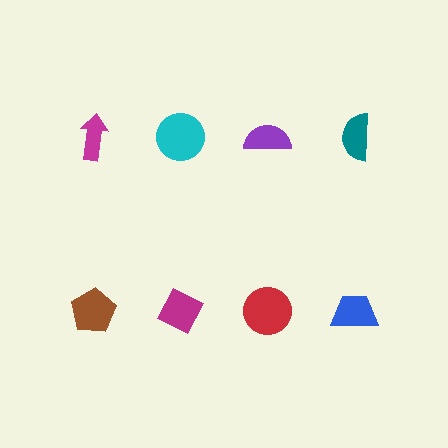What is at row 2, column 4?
A blue trapezoid.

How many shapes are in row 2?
4 shapes.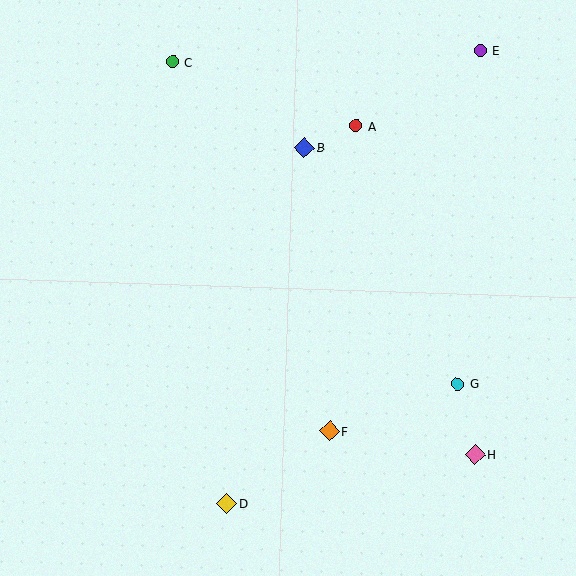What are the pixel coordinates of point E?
Point E is at (480, 50).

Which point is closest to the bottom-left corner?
Point D is closest to the bottom-left corner.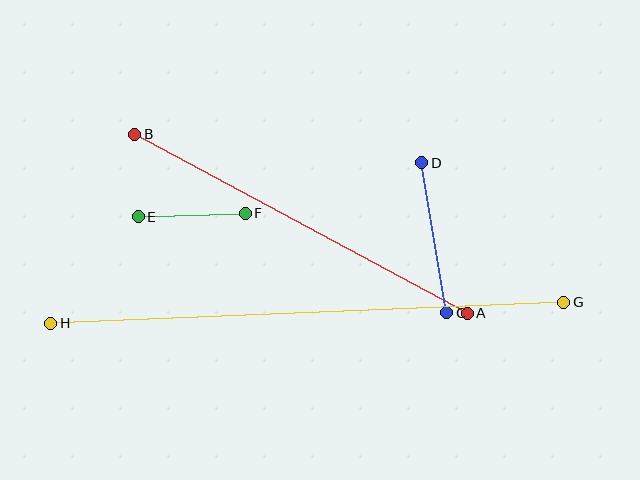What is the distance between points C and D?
The distance is approximately 152 pixels.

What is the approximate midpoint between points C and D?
The midpoint is at approximately (434, 238) pixels.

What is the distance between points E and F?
The distance is approximately 107 pixels.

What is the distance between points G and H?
The distance is approximately 514 pixels.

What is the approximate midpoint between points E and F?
The midpoint is at approximately (192, 215) pixels.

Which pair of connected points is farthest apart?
Points G and H are farthest apart.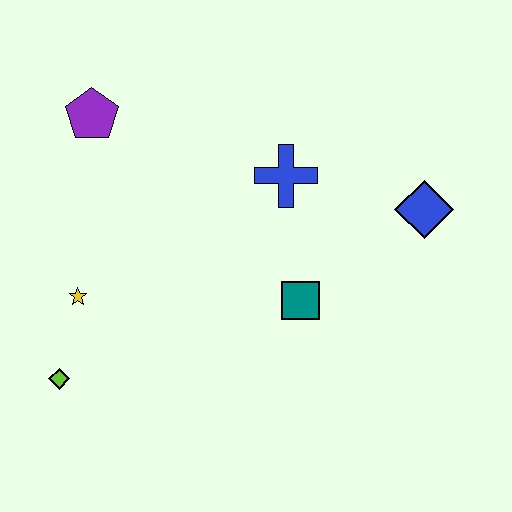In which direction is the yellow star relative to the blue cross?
The yellow star is to the left of the blue cross.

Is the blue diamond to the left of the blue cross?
No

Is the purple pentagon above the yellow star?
Yes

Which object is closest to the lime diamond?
The yellow star is closest to the lime diamond.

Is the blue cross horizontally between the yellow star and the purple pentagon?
No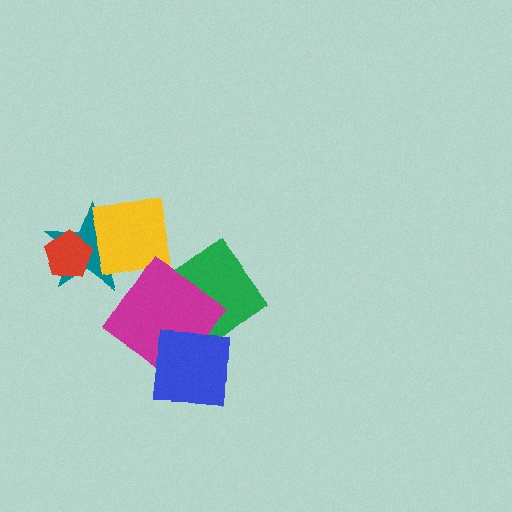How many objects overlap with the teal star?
2 objects overlap with the teal star.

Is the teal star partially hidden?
Yes, it is partially covered by another shape.